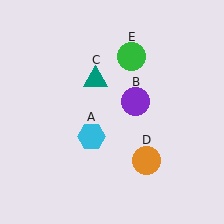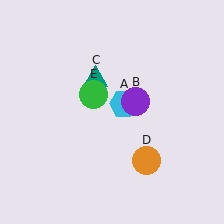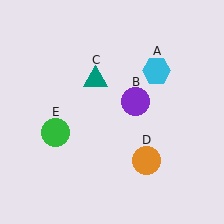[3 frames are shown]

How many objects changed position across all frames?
2 objects changed position: cyan hexagon (object A), green circle (object E).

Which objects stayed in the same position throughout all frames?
Purple circle (object B) and teal triangle (object C) and orange circle (object D) remained stationary.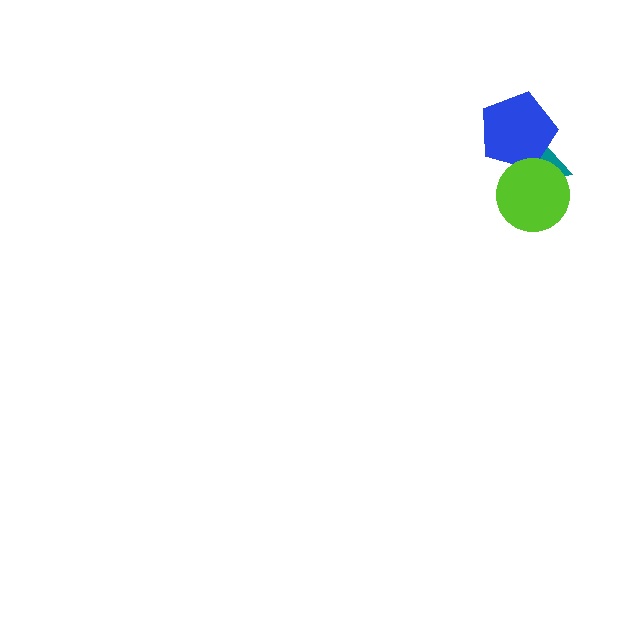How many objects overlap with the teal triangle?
2 objects overlap with the teal triangle.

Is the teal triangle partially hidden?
Yes, it is partially covered by another shape.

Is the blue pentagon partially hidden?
Yes, it is partially covered by another shape.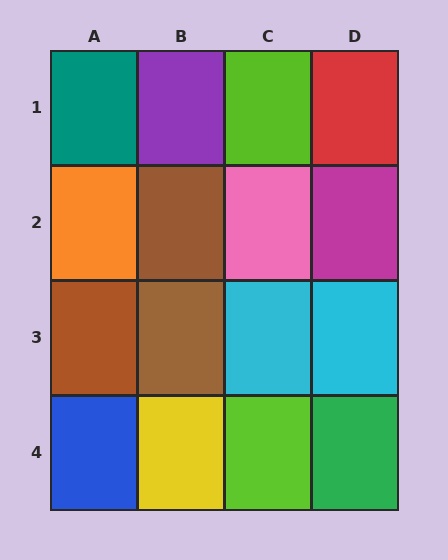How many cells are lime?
2 cells are lime.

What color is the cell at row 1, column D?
Red.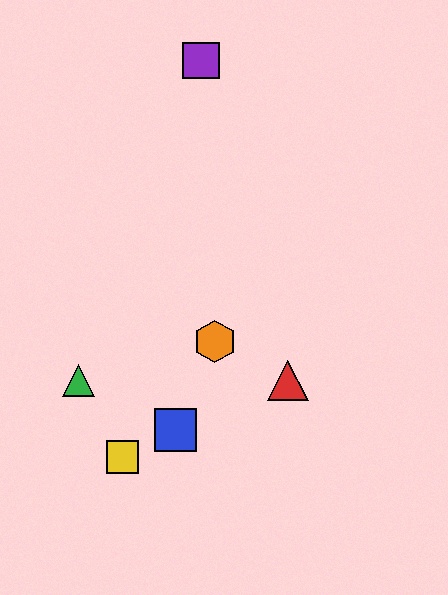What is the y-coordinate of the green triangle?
The green triangle is at y≈381.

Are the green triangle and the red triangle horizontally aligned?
Yes, both are at y≈381.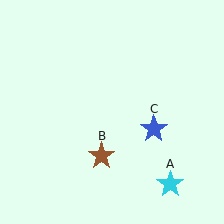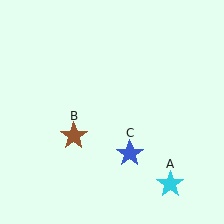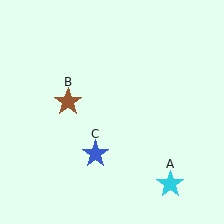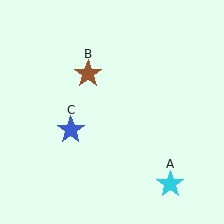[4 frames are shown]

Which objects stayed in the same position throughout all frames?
Cyan star (object A) remained stationary.